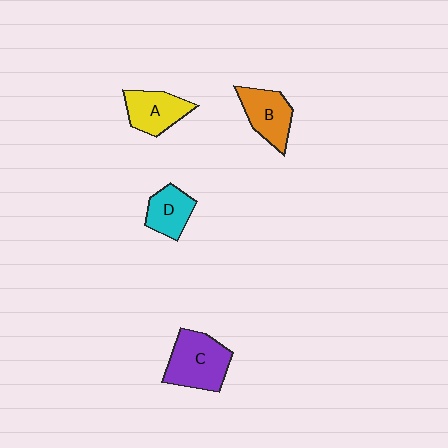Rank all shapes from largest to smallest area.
From largest to smallest: C (purple), B (orange), A (yellow), D (cyan).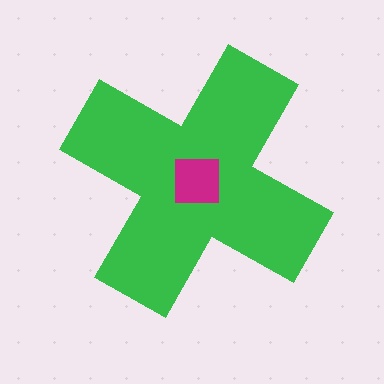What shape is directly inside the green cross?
The magenta square.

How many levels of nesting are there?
2.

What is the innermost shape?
The magenta square.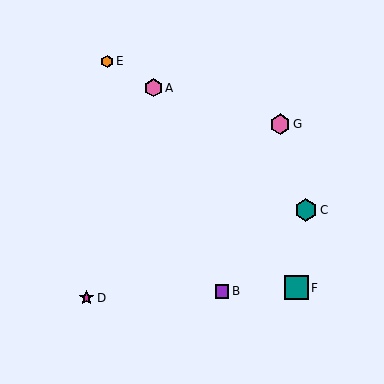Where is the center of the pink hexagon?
The center of the pink hexagon is at (280, 124).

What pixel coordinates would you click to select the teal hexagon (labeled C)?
Click at (306, 210) to select the teal hexagon C.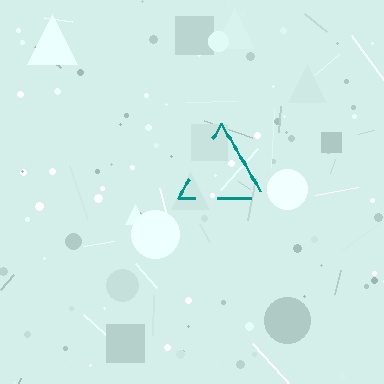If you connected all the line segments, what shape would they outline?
They would outline a triangle.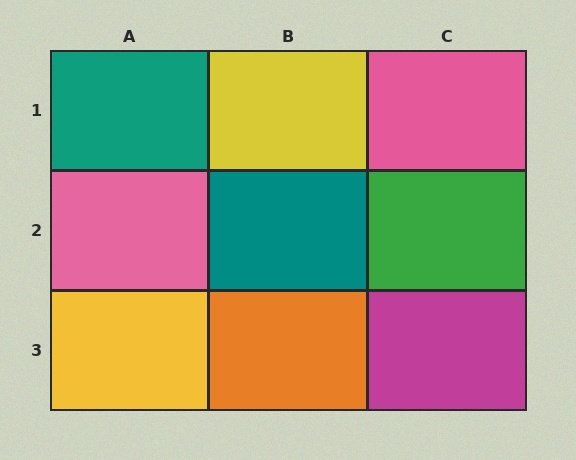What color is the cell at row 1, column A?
Teal.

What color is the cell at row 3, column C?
Magenta.